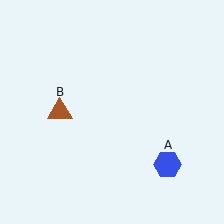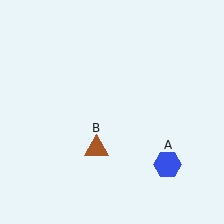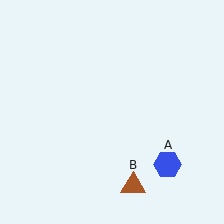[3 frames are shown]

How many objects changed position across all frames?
1 object changed position: brown triangle (object B).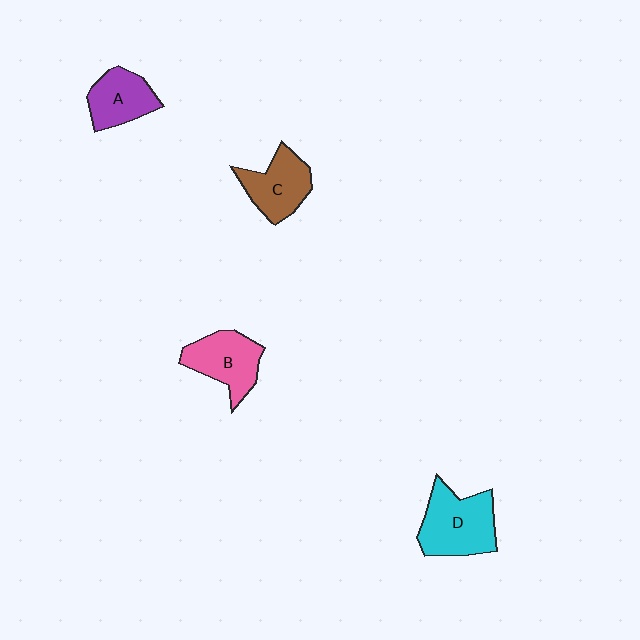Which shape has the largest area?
Shape D (cyan).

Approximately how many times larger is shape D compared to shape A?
Approximately 1.4 times.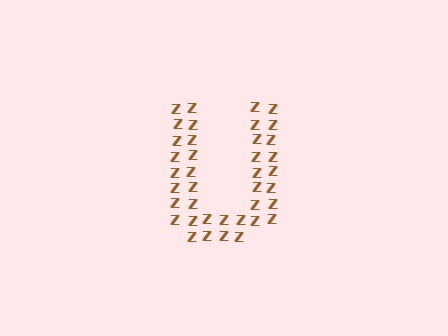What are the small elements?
The small elements are letter Z's.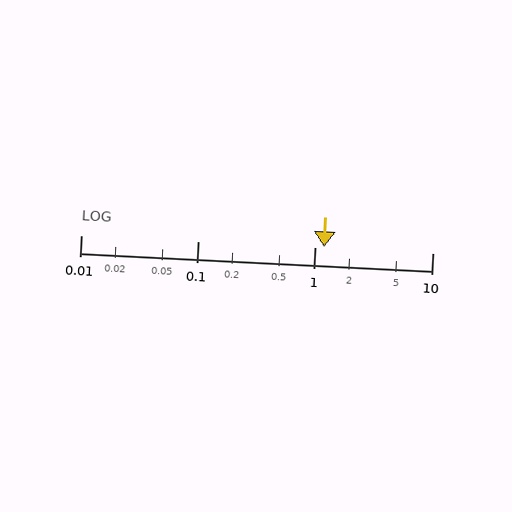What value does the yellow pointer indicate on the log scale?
The pointer indicates approximately 1.2.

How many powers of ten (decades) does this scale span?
The scale spans 3 decades, from 0.01 to 10.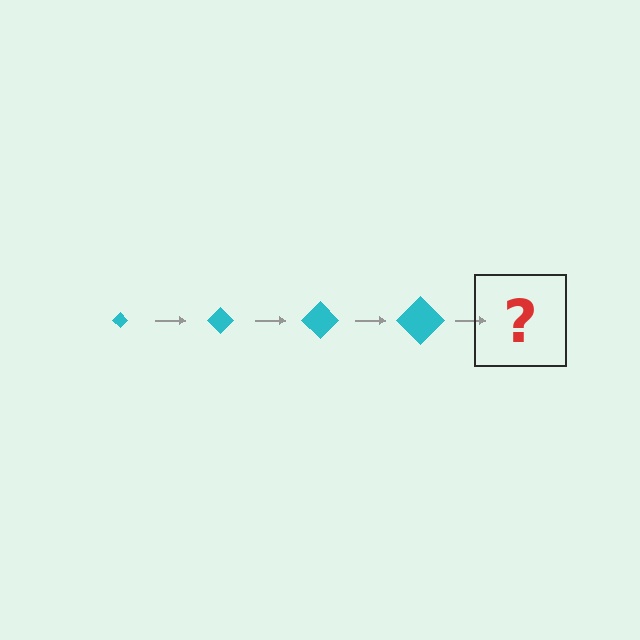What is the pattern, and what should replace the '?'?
The pattern is that the diamond gets progressively larger each step. The '?' should be a cyan diamond, larger than the previous one.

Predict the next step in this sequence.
The next step is a cyan diamond, larger than the previous one.